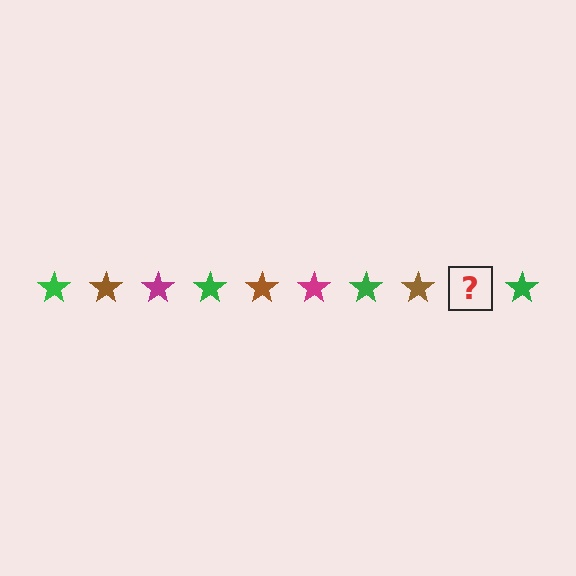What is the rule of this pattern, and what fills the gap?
The rule is that the pattern cycles through green, brown, magenta stars. The gap should be filled with a magenta star.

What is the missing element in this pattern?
The missing element is a magenta star.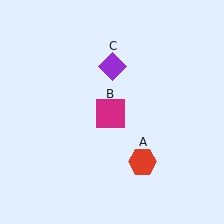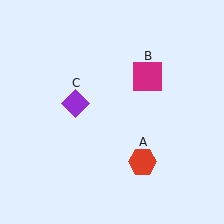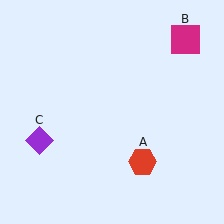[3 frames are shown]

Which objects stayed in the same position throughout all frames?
Red hexagon (object A) remained stationary.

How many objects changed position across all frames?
2 objects changed position: magenta square (object B), purple diamond (object C).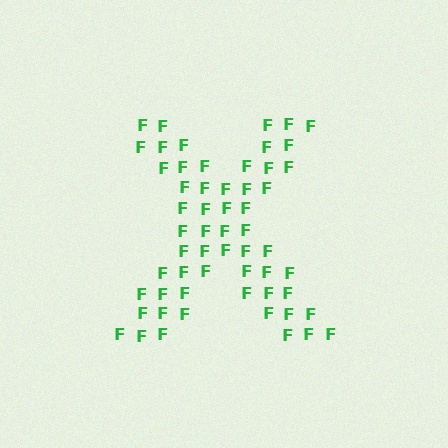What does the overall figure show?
The overall figure shows the letter X.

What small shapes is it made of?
It is made of small letter F's.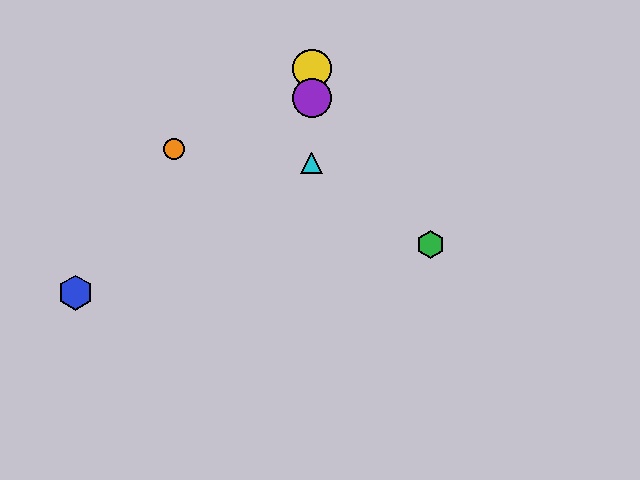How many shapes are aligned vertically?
4 shapes (the red triangle, the yellow circle, the purple circle, the cyan triangle) are aligned vertically.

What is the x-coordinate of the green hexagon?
The green hexagon is at x≈431.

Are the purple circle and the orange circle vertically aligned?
No, the purple circle is at x≈312 and the orange circle is at x≈174.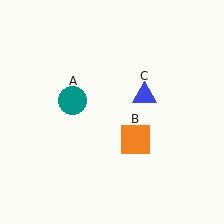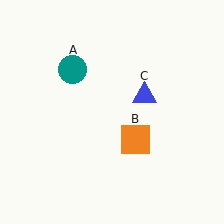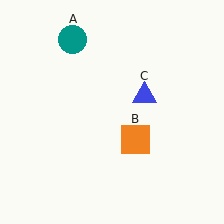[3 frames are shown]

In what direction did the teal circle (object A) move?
The teal circle (object A) moved up.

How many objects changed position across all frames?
1 object changed position: teal circle (object A).